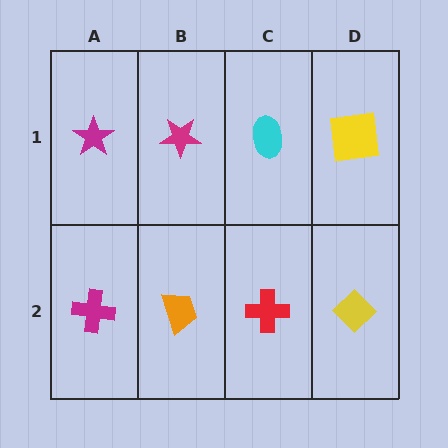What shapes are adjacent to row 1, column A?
A magenta cross (row 2, column A), a magenta star (row 1, column B).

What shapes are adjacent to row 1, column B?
An orange trapezoid (row 2, column B), a magenta star (row 1, column A), a cyan ellipse (row 1, column C).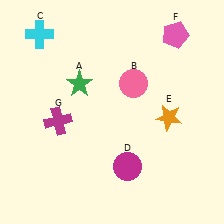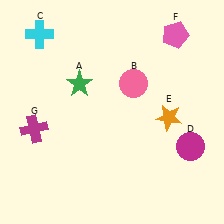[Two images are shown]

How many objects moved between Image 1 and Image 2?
2 objects moved between the two images.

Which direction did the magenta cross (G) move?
The magenta cross (G) moved left.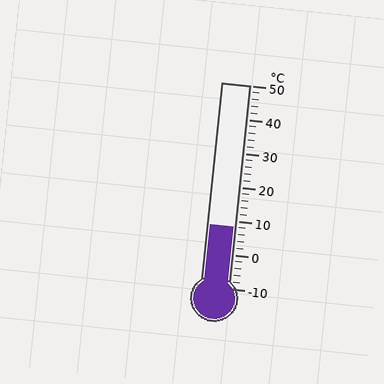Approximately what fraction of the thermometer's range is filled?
The thermometer is filled to approximately 30% of its range.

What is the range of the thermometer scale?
The thermometer scale ranges from -10°C to 50°C.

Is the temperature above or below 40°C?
The temperature is below 40°C.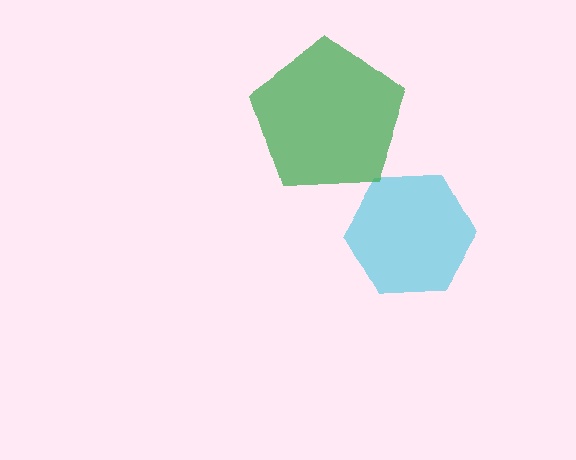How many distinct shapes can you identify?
There are 2 distinct shapes: a cyan hexagon, a green pentagon.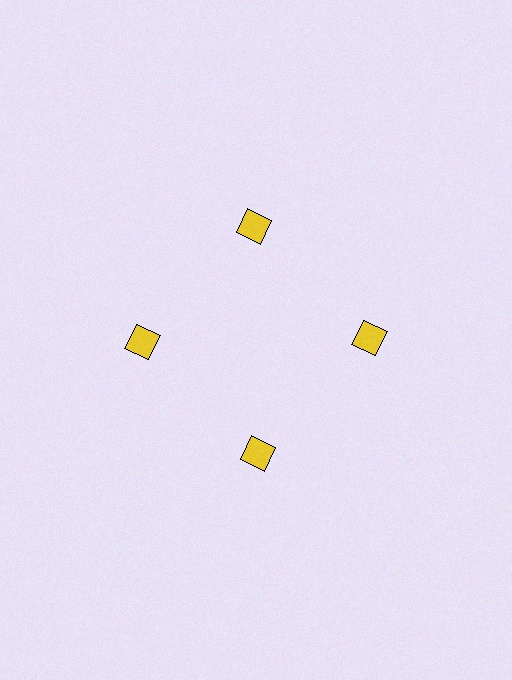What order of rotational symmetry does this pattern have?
This pattern has 4-fold rotational symmetry.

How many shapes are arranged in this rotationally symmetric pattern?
There are 4 shapes, arranged in 4 groups of 1.